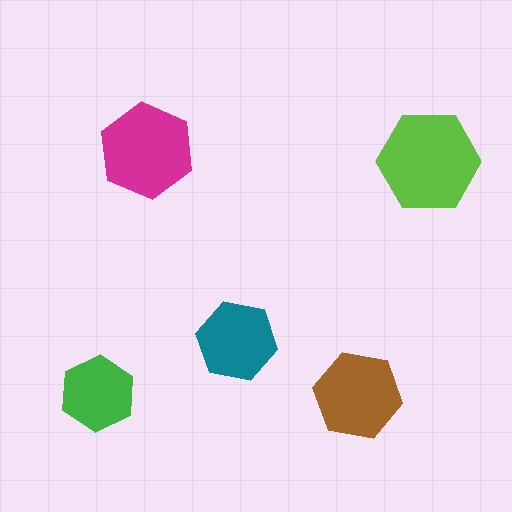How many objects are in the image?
There are 5 objects in the image.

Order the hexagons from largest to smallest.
the lime one, the magenta one, the brown one, the teal one, the green one.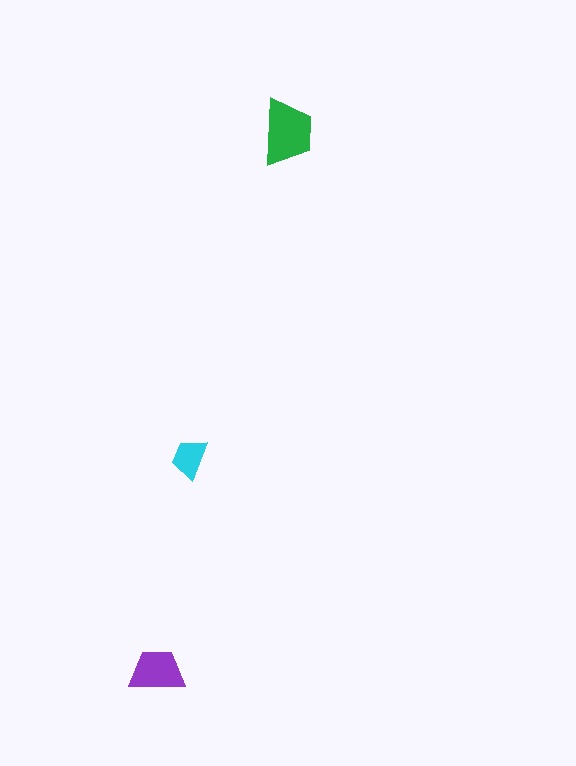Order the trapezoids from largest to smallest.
the green one, the purple one, the cyan one.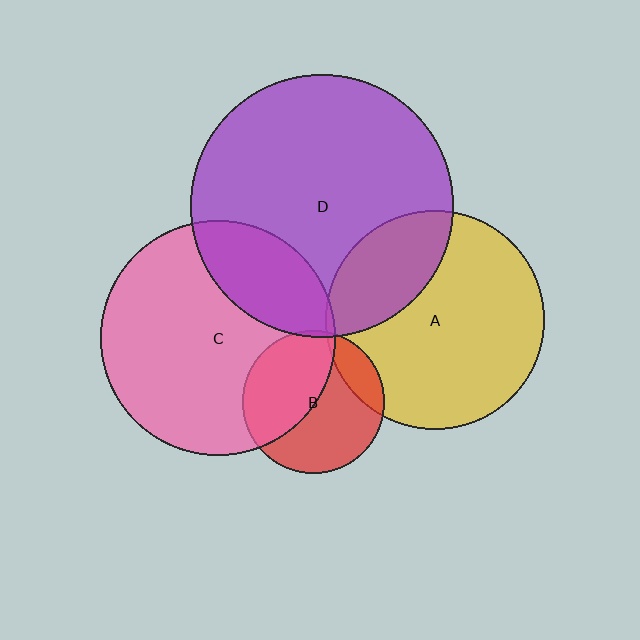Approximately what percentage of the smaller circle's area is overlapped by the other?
Approximately 45%.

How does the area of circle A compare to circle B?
Approximately 2.4 times.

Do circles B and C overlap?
Yes.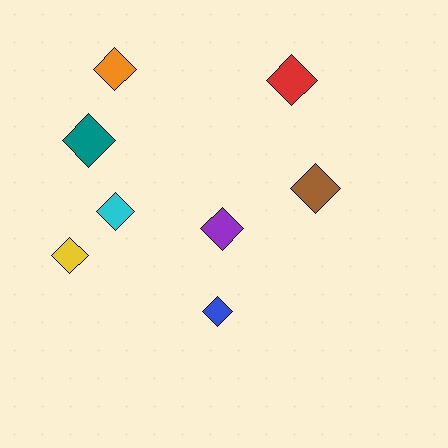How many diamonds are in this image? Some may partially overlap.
There are 8 diamonds.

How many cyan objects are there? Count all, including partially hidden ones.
There is 1 cyan object.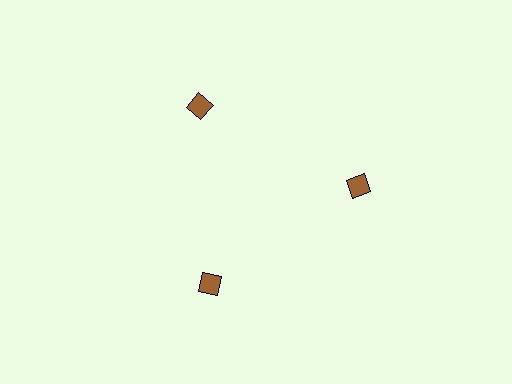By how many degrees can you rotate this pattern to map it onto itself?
The pattern maps onto itself every 120 degrees of rotation.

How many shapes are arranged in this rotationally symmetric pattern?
There are 3 shapes, arranged in 3 groups of 1.